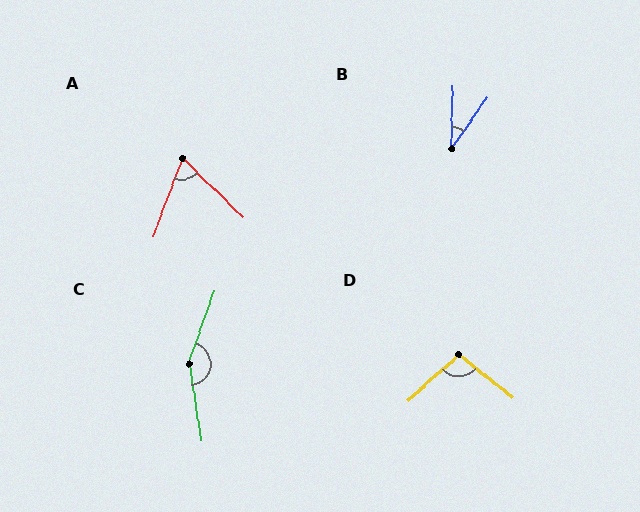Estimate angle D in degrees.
Approximately 99 degrees.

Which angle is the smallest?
B, at approximately 34 degrees.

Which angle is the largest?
C, at approximately 152 degrees.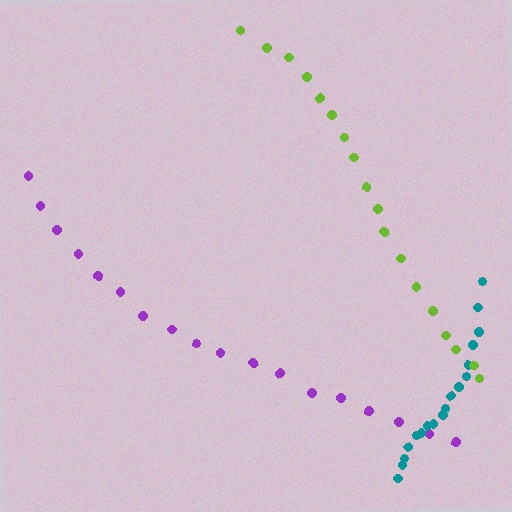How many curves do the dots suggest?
There are 3 distinct paths.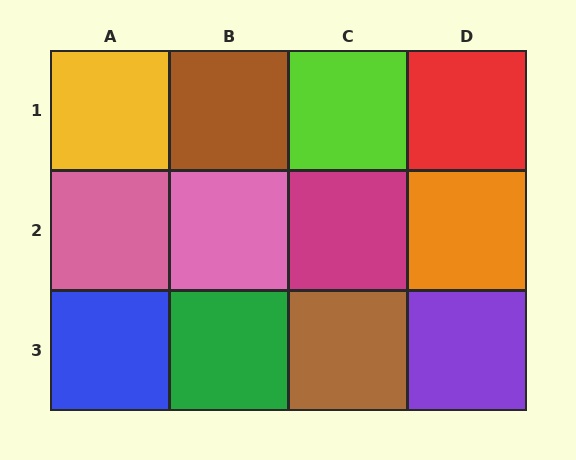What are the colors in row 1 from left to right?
Yellow, brown, lime, red.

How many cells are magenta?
1 cell is magenta.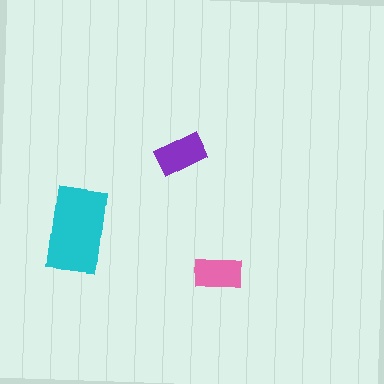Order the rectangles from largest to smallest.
the cyan one, the purple one, the pink one.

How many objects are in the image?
There are 3 objects in the image.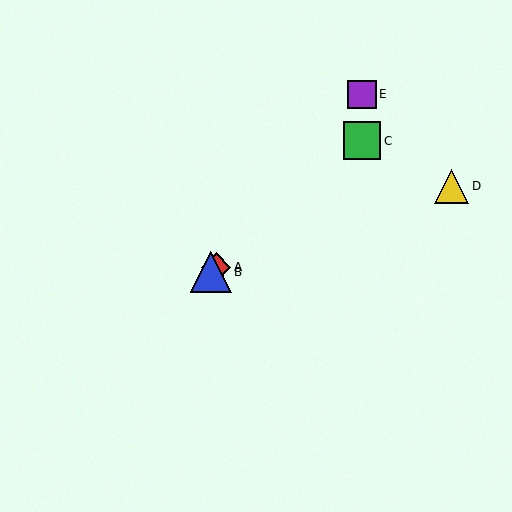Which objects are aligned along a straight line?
Objects A, B, C are aligned along a straight line.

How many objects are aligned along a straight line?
3 objects (A, B, C) are aligned along a straight line.